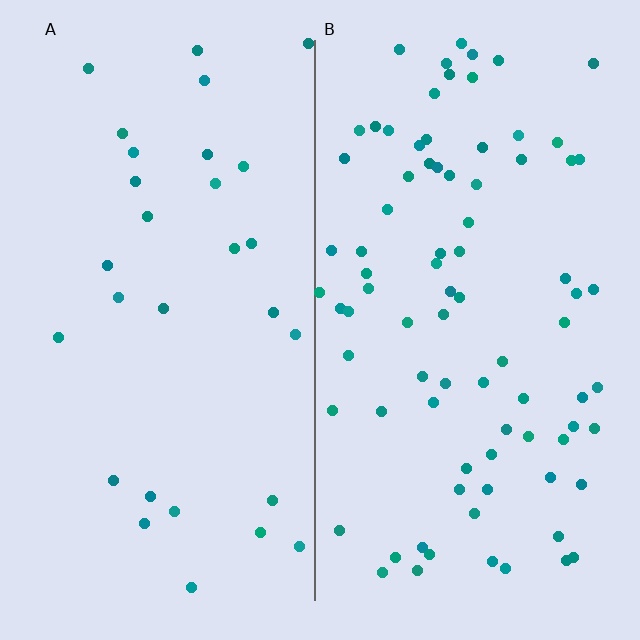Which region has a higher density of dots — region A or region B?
B (the right).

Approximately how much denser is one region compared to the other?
Approximately 2.8× — region B over region A.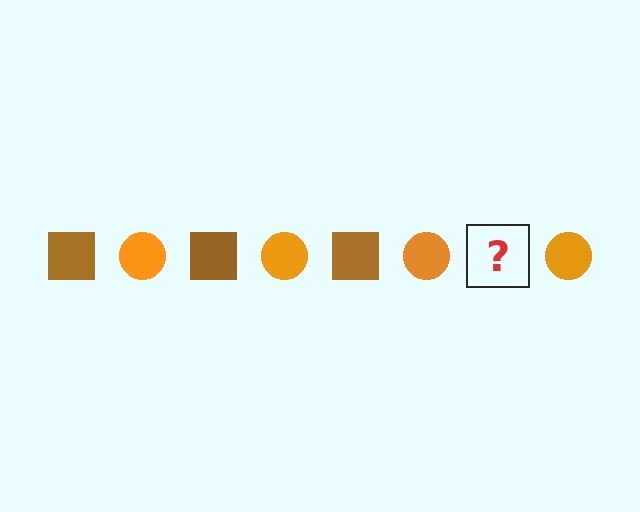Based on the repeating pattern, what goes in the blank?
The blank should be a brown square.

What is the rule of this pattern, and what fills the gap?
The rule is that the pattern alternates between brown square and orange circle. The gap should be filled with a brown square.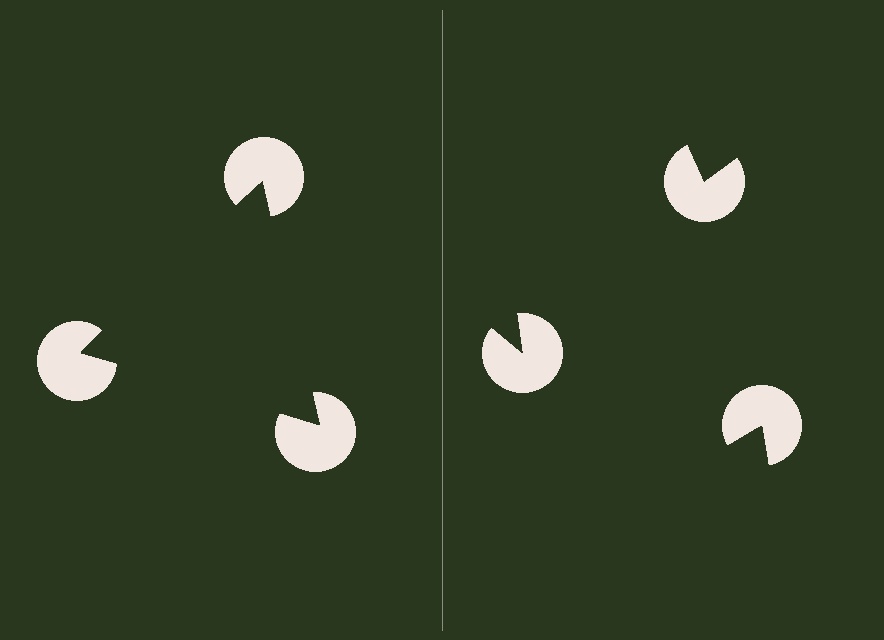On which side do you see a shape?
An illusory triangle appears on the left side. On the right side the wedge cuts are rotated, so no coherent shape forms.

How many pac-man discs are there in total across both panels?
6 — 3 on each side.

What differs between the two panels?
The pac-man discs are positioned identically on both sides; only the wedge orientations differ. On the left they align to a triangle; on the right they are misaligned.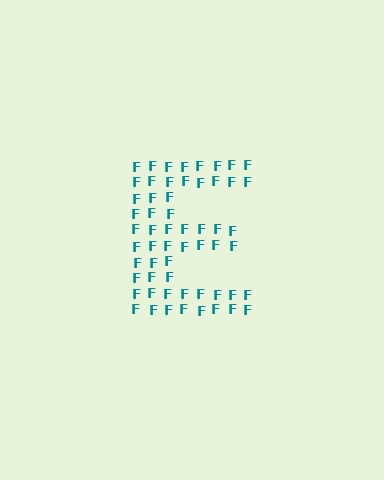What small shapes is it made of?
It is made of small letter F's.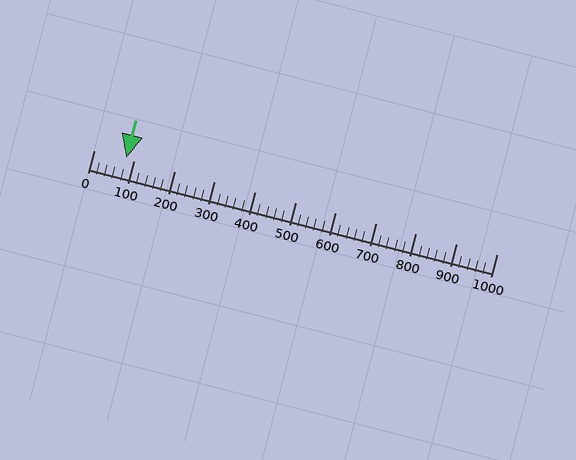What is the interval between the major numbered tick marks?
The major tick marks are spaced 100 units apart.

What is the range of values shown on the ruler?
The ruler shows values from 0 to 1000.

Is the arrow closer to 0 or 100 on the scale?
The arrow is closer to 100.